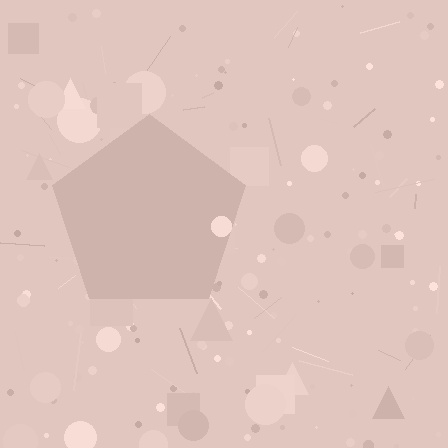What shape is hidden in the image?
A pentagon is hidden in the image.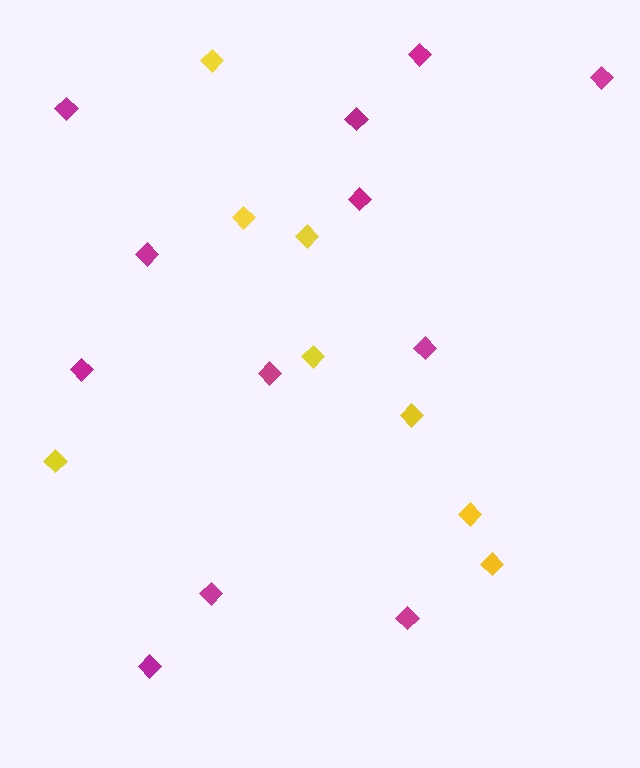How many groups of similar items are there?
There are 2 groups: one group of yellow diamonds (8) and one group of magenta diamonds (12).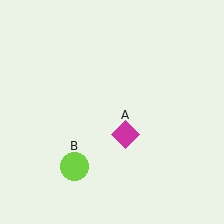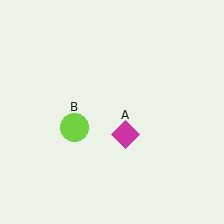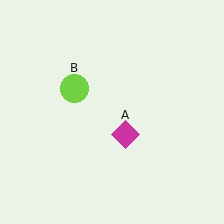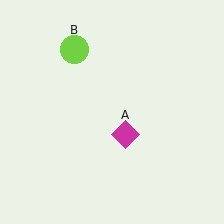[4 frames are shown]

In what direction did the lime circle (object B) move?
The lime circle (object B) moved up.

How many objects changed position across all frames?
1 object changed position: lime circle (object B).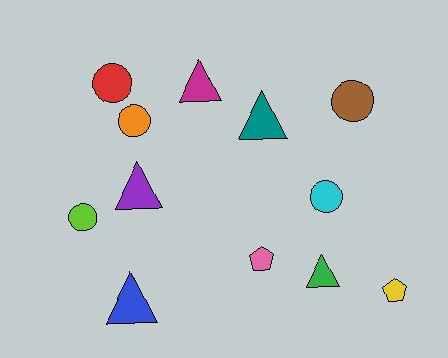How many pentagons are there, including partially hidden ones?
There are 2 pentagons.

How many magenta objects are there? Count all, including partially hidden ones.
There is 1 magenta object.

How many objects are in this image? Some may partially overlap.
There are 12 objects.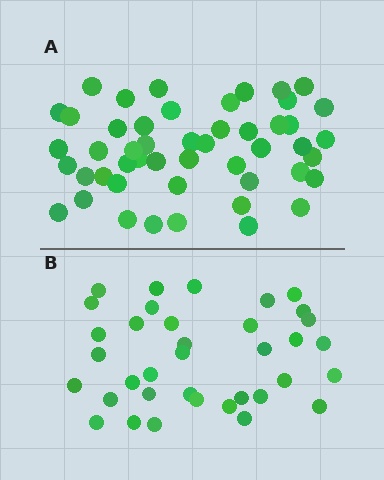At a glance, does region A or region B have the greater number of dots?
Region A (the top region) has more dots.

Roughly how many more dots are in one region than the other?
Region A has approximately 15 more dots than region B.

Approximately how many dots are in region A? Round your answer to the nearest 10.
About 50 dots. (The exact count is 49, which rounds to 50.)